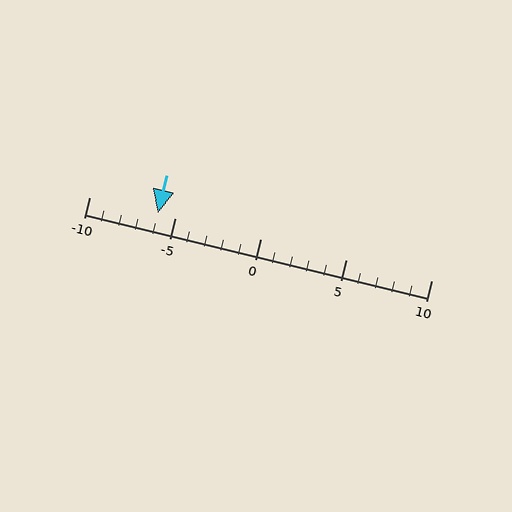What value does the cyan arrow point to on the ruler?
The cyan arrow points to approximately -6.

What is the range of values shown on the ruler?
The ruler shows values from -10 to 10.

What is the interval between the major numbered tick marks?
The major tick marks are spaced 5 units apart.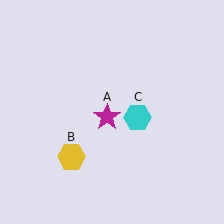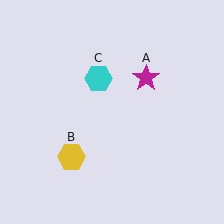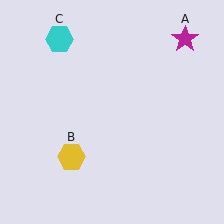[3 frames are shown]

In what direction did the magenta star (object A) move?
The magenta star (object A) moved up and to the right.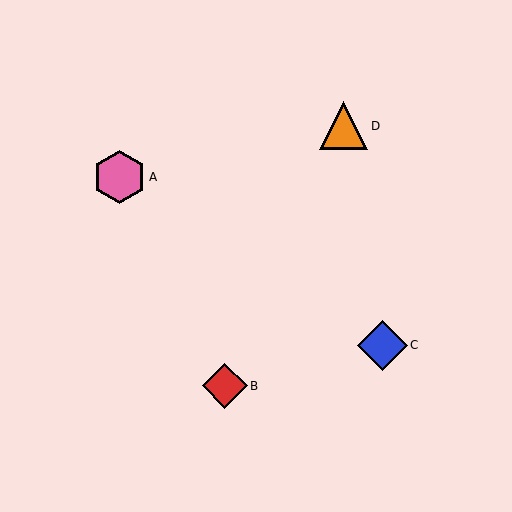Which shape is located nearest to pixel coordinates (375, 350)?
The blue diamond (labeled C) at (383, 345) is nearest to that location.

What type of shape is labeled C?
Shape C is a blue diamond.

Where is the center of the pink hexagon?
The center of the pink hexagon is at (119, 177).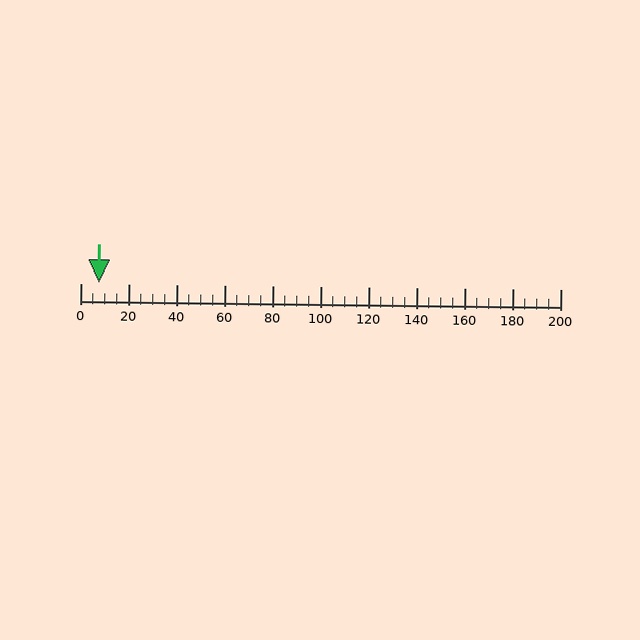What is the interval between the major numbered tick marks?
The major tick marks are spaced 20 units apart.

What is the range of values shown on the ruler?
The ruler shows values from 0 to 200.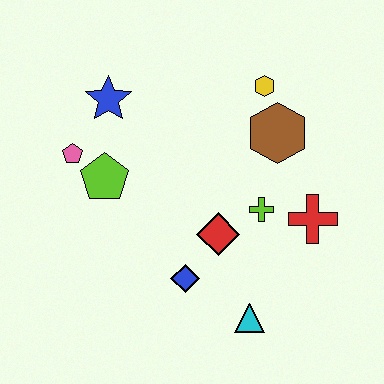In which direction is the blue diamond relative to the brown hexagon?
The blue diamond is below the brown hexagon.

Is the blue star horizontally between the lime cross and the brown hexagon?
No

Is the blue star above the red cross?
Yes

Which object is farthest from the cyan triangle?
The blue star is farthest from the cyan triangle.